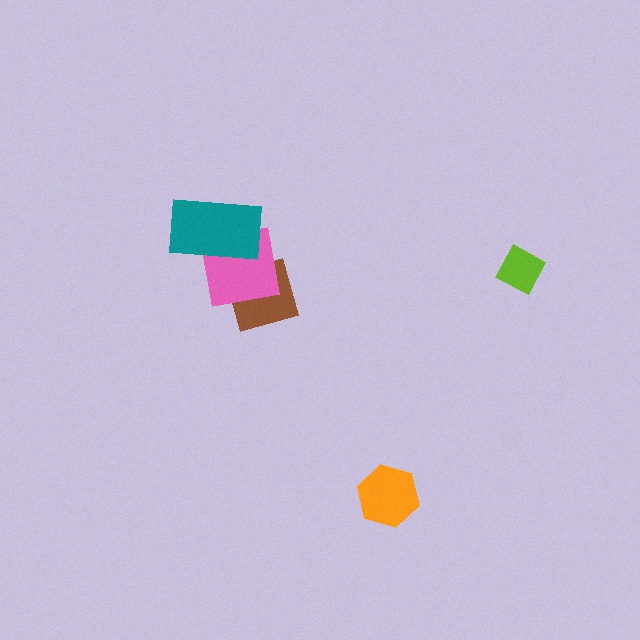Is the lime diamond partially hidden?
No, no other shape covers it.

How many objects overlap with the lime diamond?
0 objects overlap with the lime diamond.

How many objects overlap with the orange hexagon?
0 objects overlap with the orange hexagon.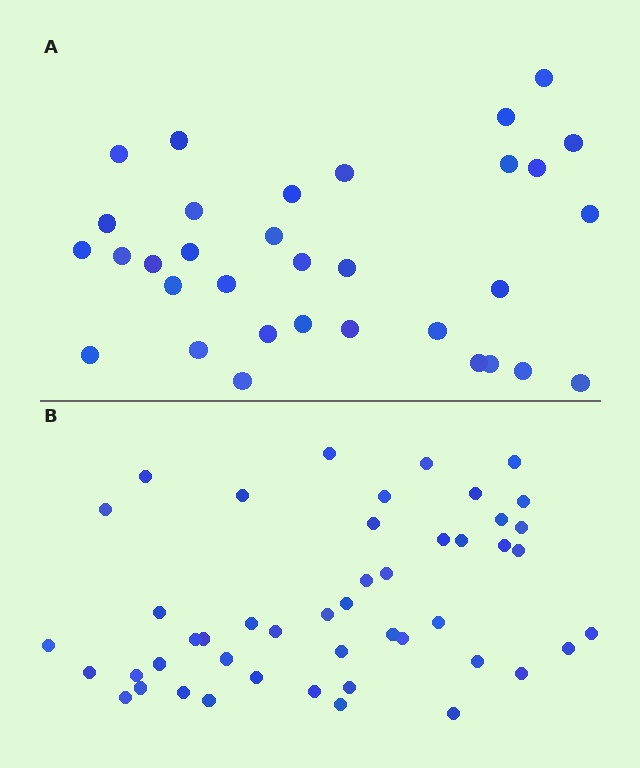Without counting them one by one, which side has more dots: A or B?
Region B (the bottom region) has more dots.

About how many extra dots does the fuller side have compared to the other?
Region B has approximately 15 more dots than region A.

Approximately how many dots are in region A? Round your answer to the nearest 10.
About 30 dots. (The exact count is 33, which rounds to 30.)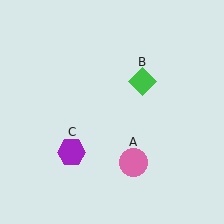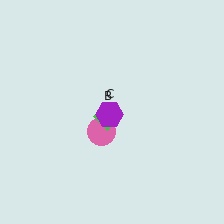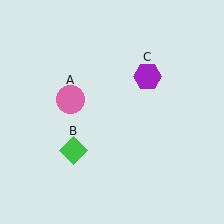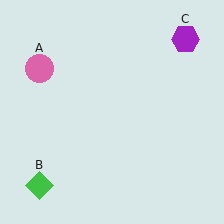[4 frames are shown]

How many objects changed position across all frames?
3 objects changed position: pink circle (object A), green diamond (object B), purple hexagon (object C).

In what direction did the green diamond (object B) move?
The green diamond (object B) moved down and to the left.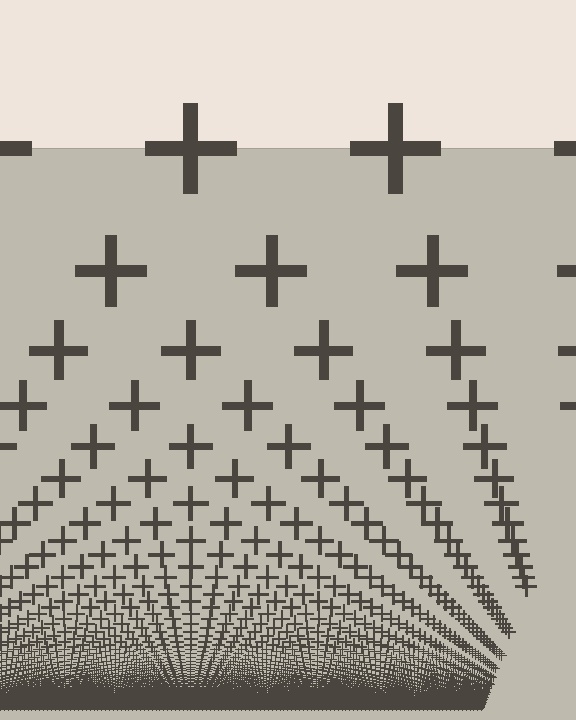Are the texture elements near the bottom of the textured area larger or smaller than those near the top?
Smaller. The gradient is inverted — elements near the bottom are smaller and denser.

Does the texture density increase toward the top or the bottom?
Density increases toward the bottom.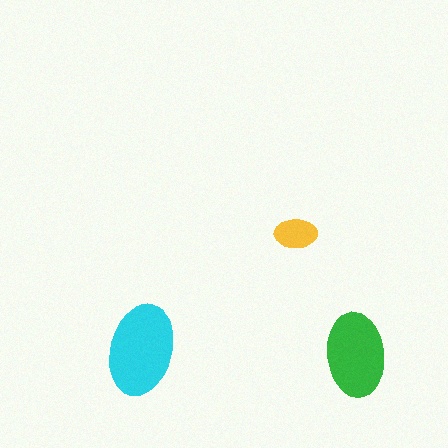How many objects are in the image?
There are 3 objects in the image.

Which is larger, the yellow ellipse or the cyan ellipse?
The cyan one.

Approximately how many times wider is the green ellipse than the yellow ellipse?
About 2 times wider.